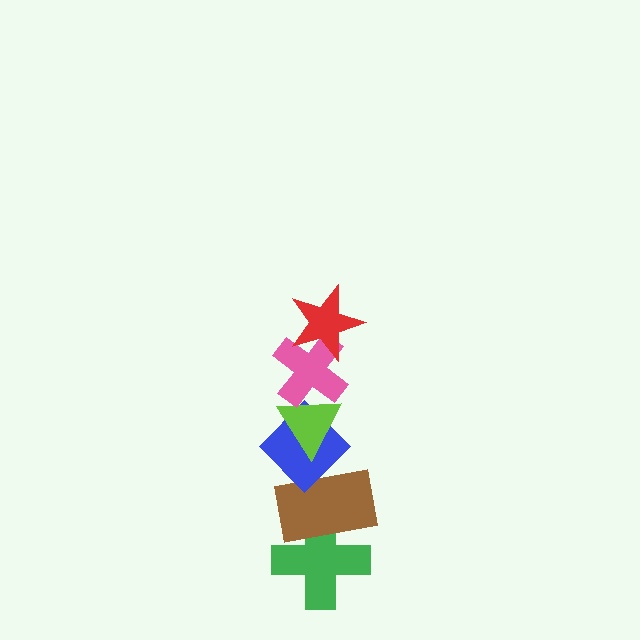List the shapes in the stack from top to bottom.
From top to bottom: the red star, the pink cross, the lime triangle, the blue diamond, the brown rectangle, the green cross.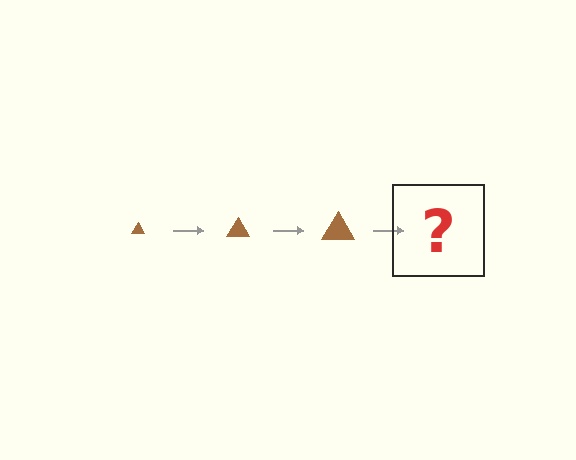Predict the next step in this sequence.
The next step is a brown triangle, larger than the previous one.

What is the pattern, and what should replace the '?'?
The pattern is that the triangle gets progressively larger each step. The '?' should be a brown triangle, larger than the previous one.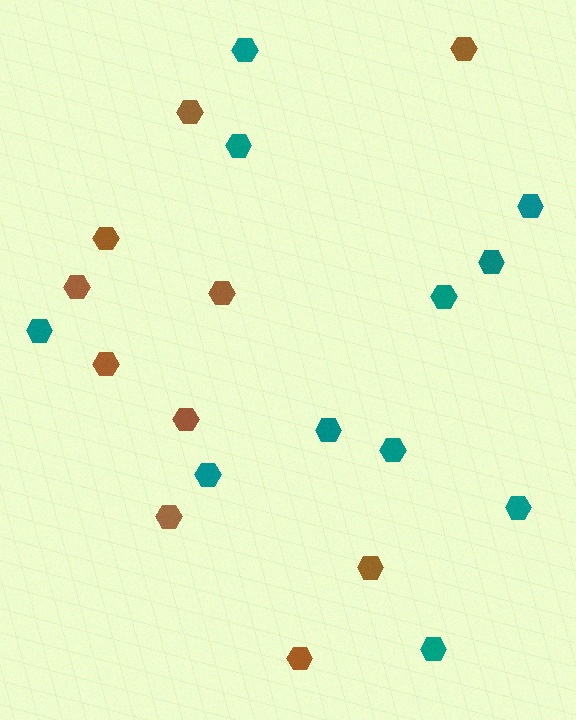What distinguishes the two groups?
There are 2 groups: one group of teal hexagons (11) and one group of brown hexagons (10).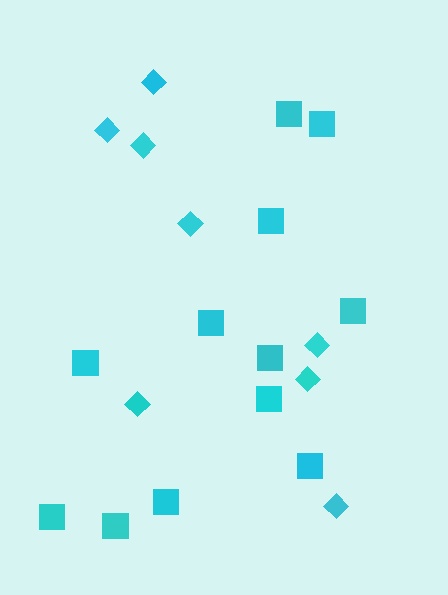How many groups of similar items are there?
There are 2 groups: one group of squares (12) and one group of diamonds (8).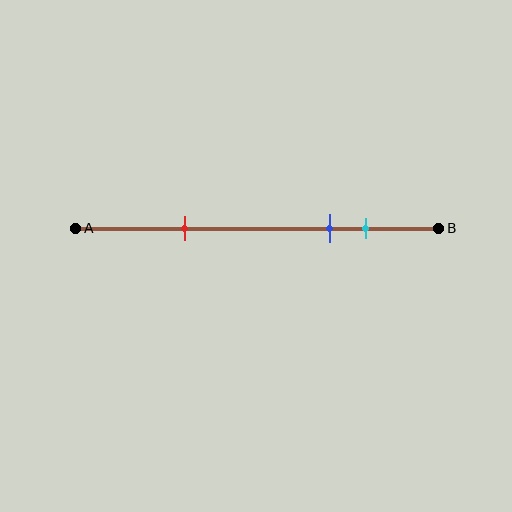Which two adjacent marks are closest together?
The blue and cyan marks are the closest adjacent pair.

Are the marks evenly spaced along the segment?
No, the marks are not evenly spaced.